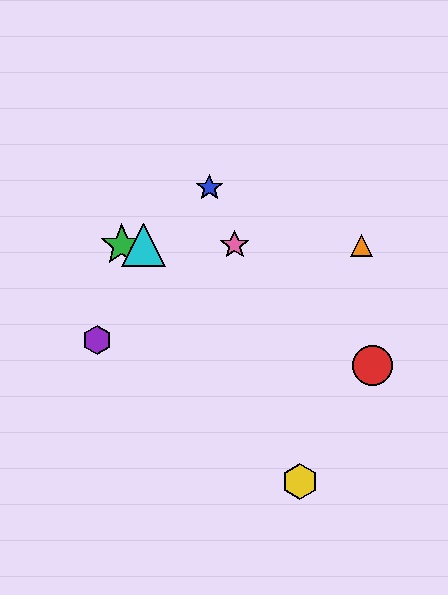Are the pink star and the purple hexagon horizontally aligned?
No, the pink star is at y≈245 and the purple hexagon is at y≈340.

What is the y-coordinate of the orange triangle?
The orange triangle is at y≈245.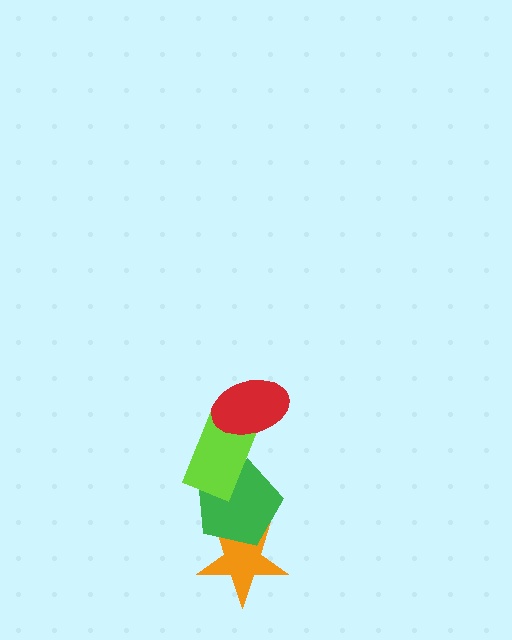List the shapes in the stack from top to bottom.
From top to bottom: the red ellipse, the lime rectangle, the green pentagon, the orange star.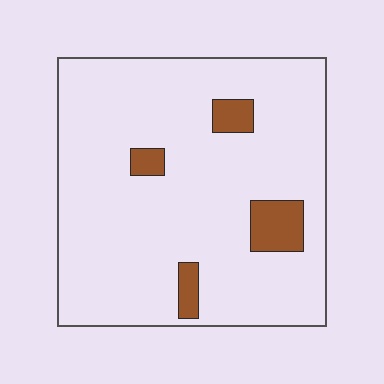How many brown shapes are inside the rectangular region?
4.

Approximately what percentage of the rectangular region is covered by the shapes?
Approximately 10%.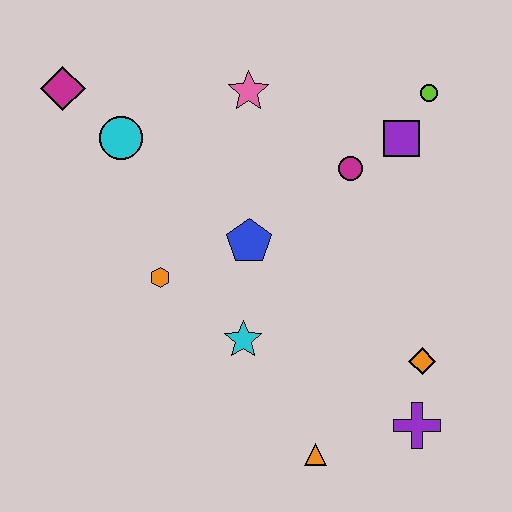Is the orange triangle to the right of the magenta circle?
No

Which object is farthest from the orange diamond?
The magenta diamond is farthest from the orange diamond.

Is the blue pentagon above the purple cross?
Yes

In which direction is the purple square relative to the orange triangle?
The purple square is above the orange triangle.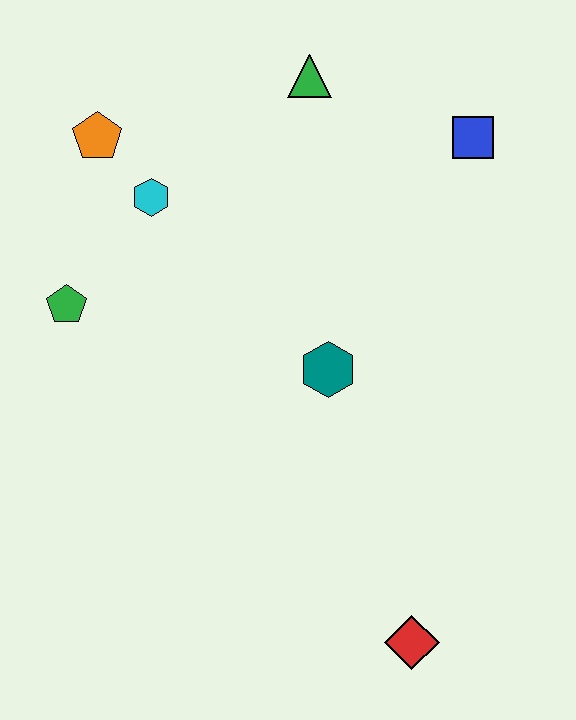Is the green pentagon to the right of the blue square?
No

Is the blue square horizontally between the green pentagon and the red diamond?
No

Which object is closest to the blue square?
The green triangle is closest to the blue square.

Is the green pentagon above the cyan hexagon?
No